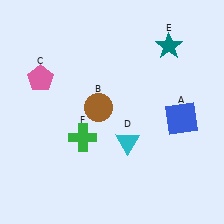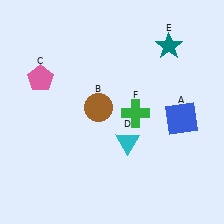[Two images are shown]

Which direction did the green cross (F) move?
The green cross (F) moved right.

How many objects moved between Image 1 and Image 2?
1 object moved between the two images.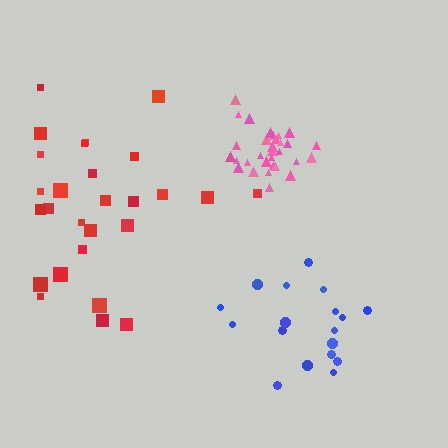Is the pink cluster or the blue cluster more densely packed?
Pink.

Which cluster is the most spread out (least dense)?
Red.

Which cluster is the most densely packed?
Pink.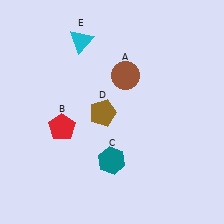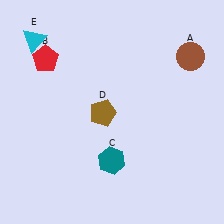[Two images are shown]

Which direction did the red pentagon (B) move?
The red pentagon (B) moved up.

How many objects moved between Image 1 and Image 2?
3 objects moved between the two images.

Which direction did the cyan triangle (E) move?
The cyan triangle (E) moved left.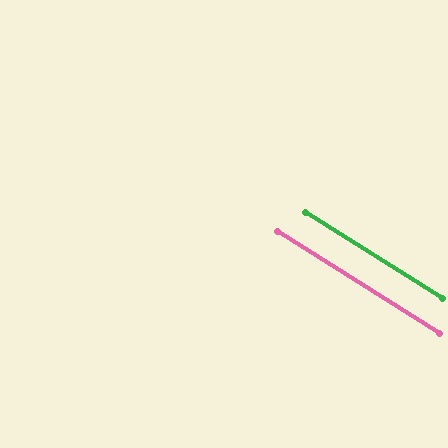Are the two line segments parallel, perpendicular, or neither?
Parallel — their directions differ by only 0.1°.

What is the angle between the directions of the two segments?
Approximately 0 degrees.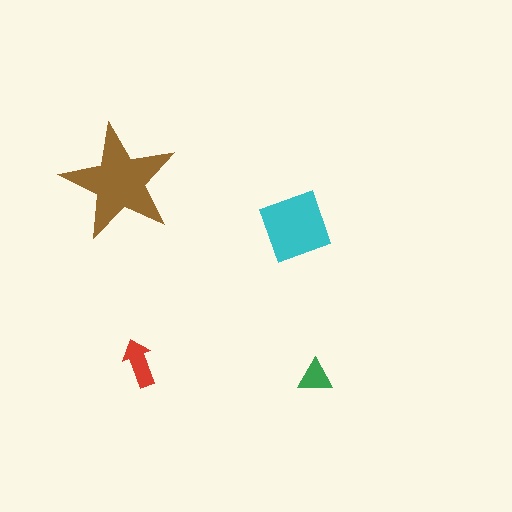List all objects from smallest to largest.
The green triangle, the red arrow, the cyan diamond, the brown star.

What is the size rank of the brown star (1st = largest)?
1st.